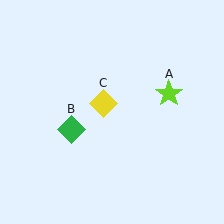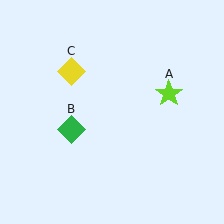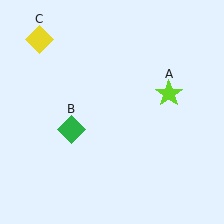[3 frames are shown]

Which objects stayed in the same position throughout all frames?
Lime star (object A) and green diamond (object B) remained stationary.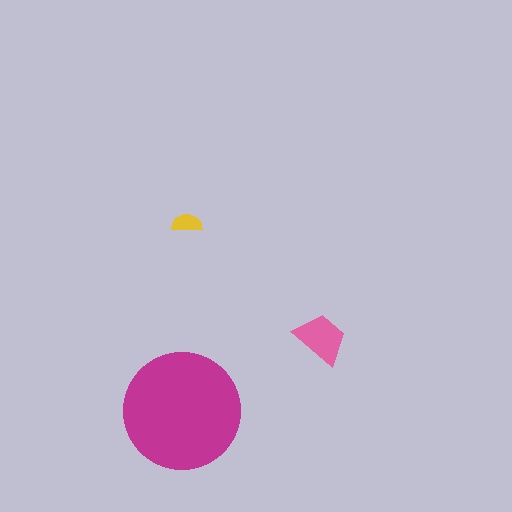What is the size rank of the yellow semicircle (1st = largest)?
3rd.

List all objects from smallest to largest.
The yellow semicircle, the pink trapezoid, the magenta circle.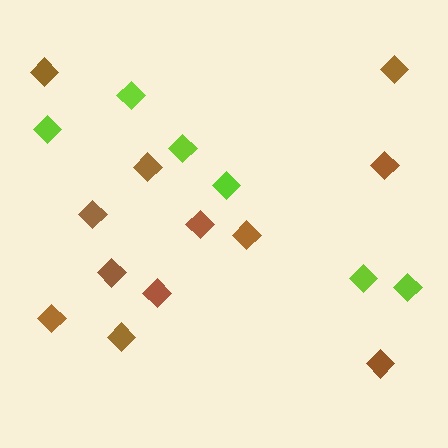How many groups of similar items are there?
There are 2 groups: one group of brown diamonds (12) and one group of lime diamonds (6).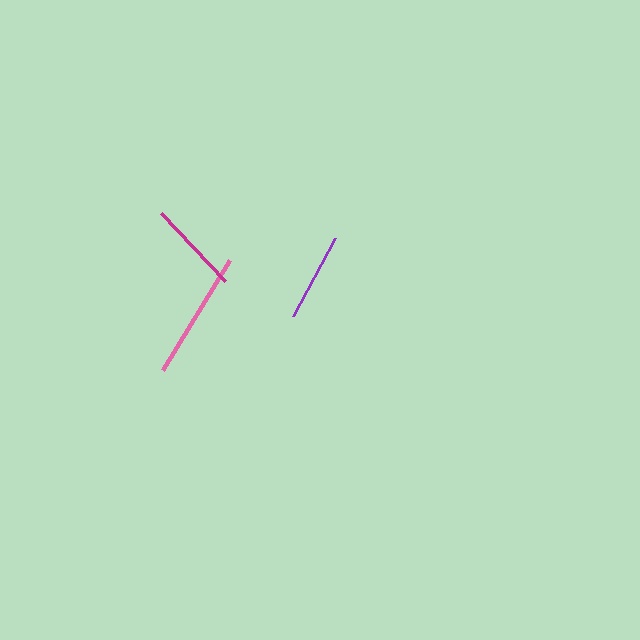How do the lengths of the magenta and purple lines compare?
The magenta and purple lines are approximately the same length.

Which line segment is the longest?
The pink line is the longest at approximately 128 pixels.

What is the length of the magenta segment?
The magenta segment is approximately 94 pixels long.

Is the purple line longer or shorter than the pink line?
The pink line is longer than the purple line.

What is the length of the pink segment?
The pink segment is approximately 128 pixels long.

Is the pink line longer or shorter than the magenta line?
The pink line is longer than the magenta line.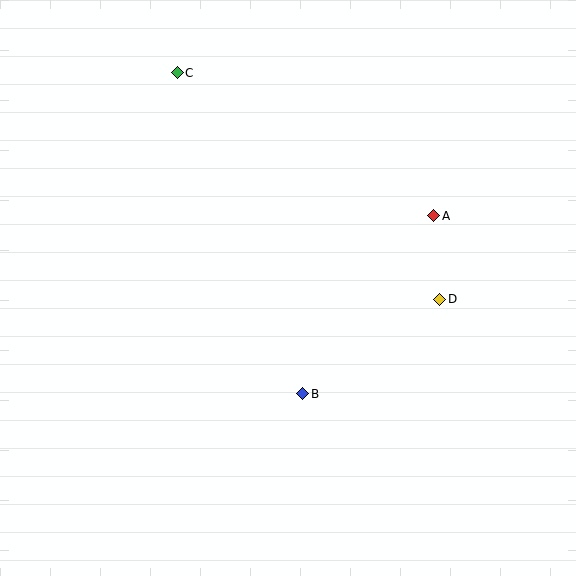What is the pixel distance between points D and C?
The distance between D and C is 346 pixels.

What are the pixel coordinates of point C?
Point C is at (177, 73).